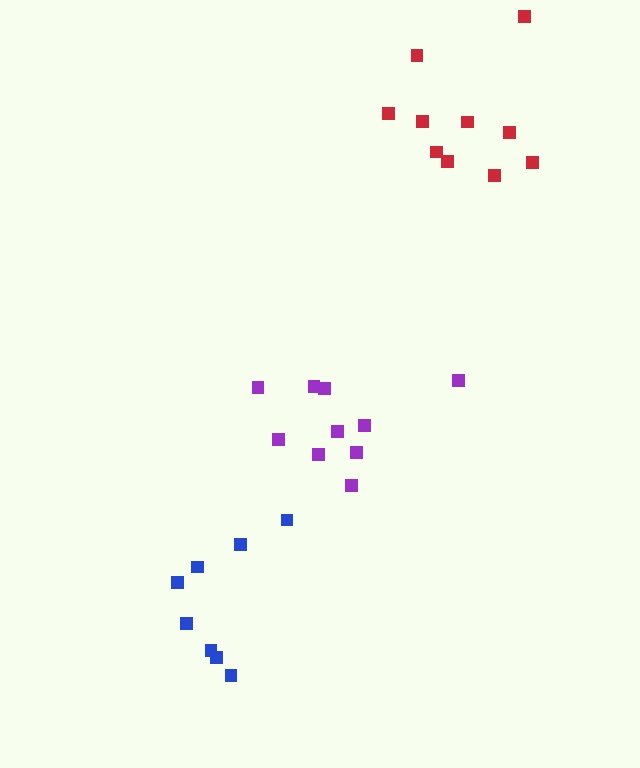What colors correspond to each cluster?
The clusters are colored: blue, purple, red.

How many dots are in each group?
Group 1: 8 dots, Group 2: 10 dots, Group 3: 10 dots (28 total).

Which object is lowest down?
The blue cluster is bottommost.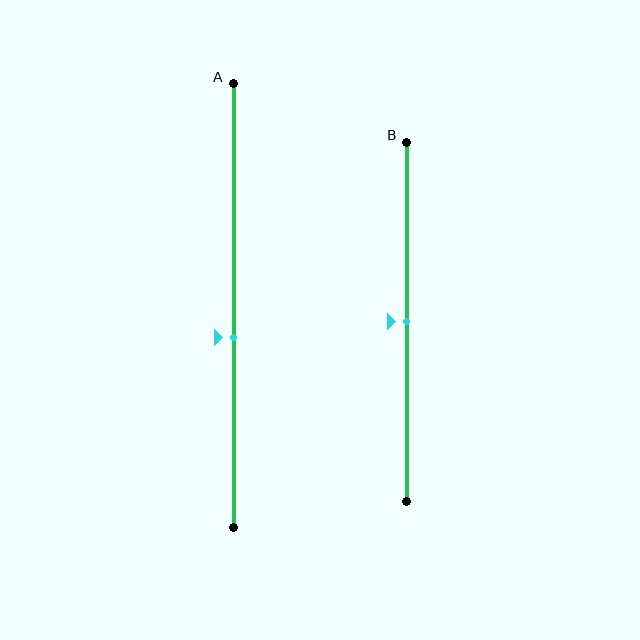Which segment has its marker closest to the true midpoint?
Segment B has its marker closest to the true midpoint.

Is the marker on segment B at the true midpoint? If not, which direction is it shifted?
Yes, the marker on segment B is at the true midpoint.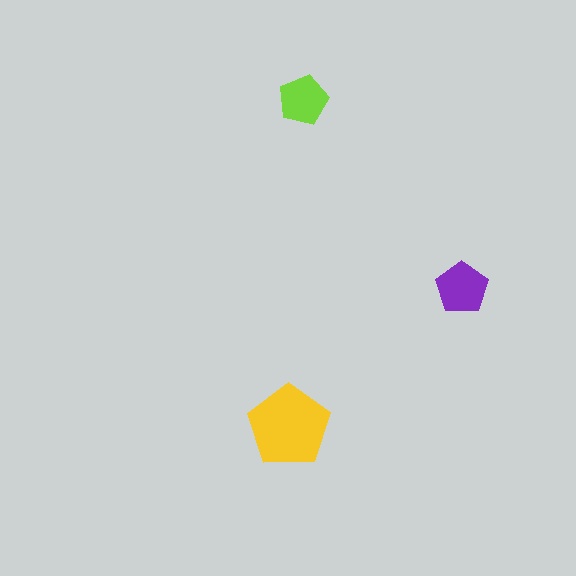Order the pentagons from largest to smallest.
the yellow one, the purple one, the lime one.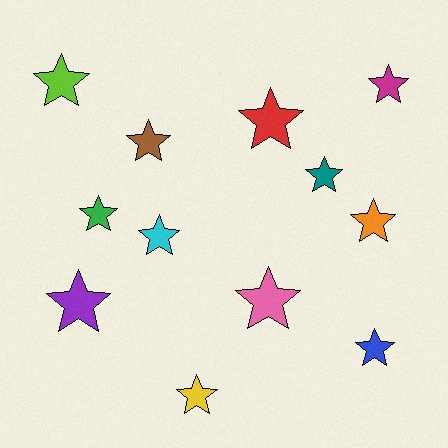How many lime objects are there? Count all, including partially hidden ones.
There is 1 lime object.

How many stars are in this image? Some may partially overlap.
There are 12 stars.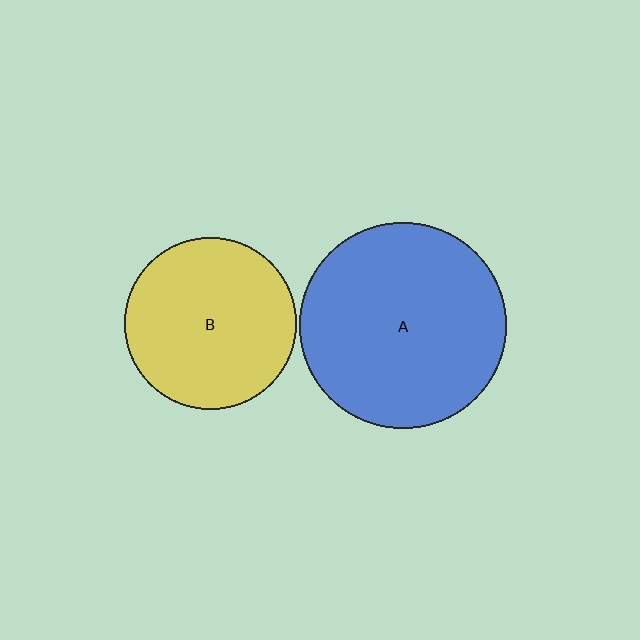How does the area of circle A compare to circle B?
Approximately 1.4 times.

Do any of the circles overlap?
No, none of the circles overlap.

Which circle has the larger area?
Circle A (blue).